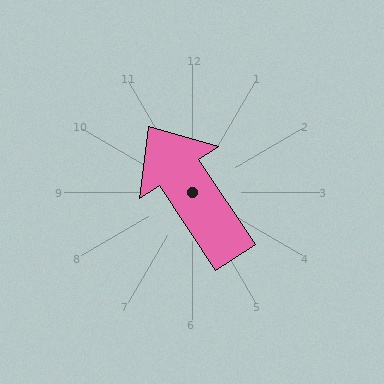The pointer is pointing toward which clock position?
Roughly 11 o'clock.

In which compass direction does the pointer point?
Northwest.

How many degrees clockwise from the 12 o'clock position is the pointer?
Approximately 327 degrees.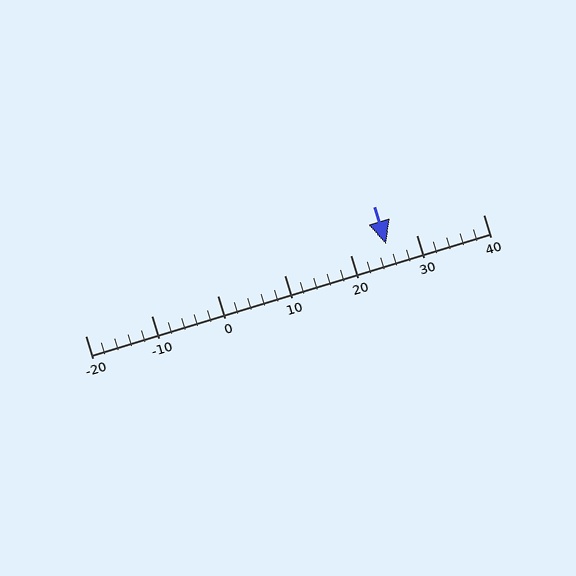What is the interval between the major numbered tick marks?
The major tick marks are spaced 10 units apart.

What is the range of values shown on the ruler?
The ruler shows values from -20 to 40.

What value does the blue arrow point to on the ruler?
The blue arrow points to approximately 25.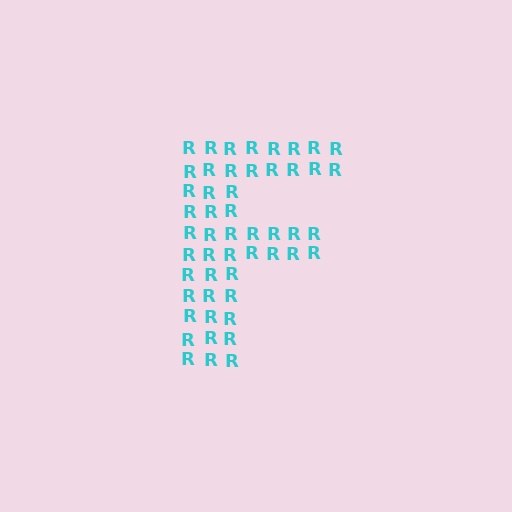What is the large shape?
The large shape is the letter F.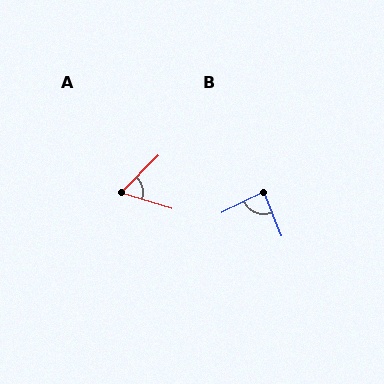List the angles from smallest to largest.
A (61°), B (86°).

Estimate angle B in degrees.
Approximately 86 degrees.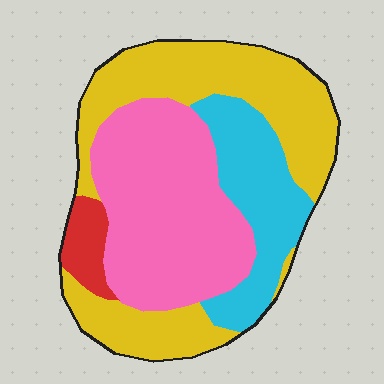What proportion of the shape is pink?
Pink takes up between a quarter and a half of the shape.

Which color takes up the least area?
Red, at roughly 5%.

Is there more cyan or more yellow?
Yellow.